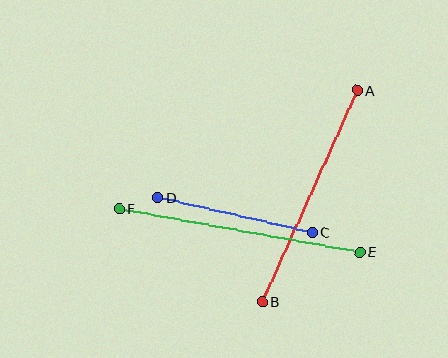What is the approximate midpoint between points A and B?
The midpoint is at approximately (310, 196) pixels.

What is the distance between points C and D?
The distance is approximately 158 pixels.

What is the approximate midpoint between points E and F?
The midpoint is at approximately (240, 230) pixels.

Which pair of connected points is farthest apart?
Points E and F are farthest apart.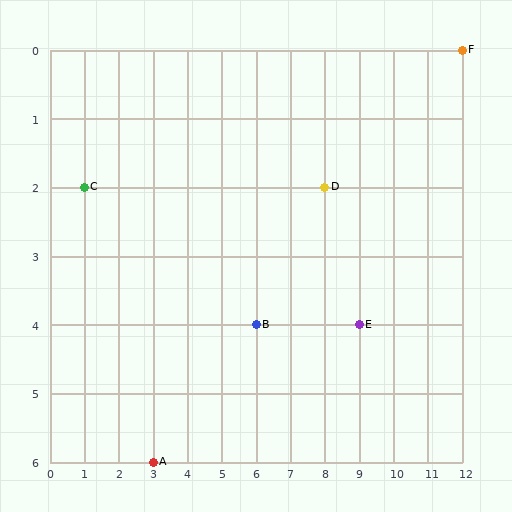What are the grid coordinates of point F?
Point F is at grid coordinates (12, 0).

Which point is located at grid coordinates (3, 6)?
Point A is at (3, 6).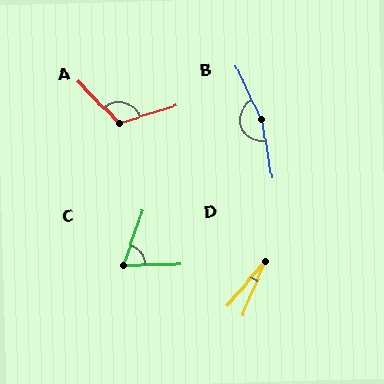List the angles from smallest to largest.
D (19°), C (70°), A (117°), B (165°).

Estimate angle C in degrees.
Approximately 70 degrees.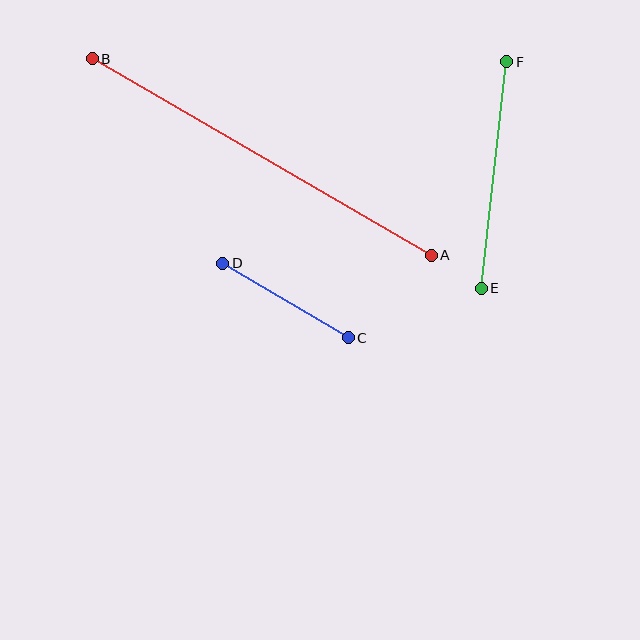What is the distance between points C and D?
The distance is approximately 146 pixels.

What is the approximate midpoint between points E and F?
The midpoint is at approximately (494, 175) pixels.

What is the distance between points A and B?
The distance is approximately 392 pixels.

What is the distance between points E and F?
The distance is approximately 228 pixels.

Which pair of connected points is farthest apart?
Points A and B are farthest apart.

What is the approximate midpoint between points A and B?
The midpoint is at approximately (262, 157) pixels.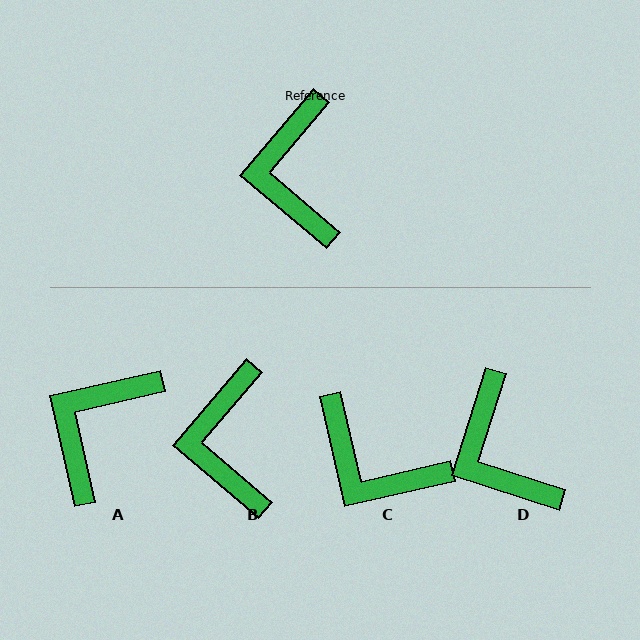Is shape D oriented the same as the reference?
No, it is off by about 23 degrees.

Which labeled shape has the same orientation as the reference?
B.